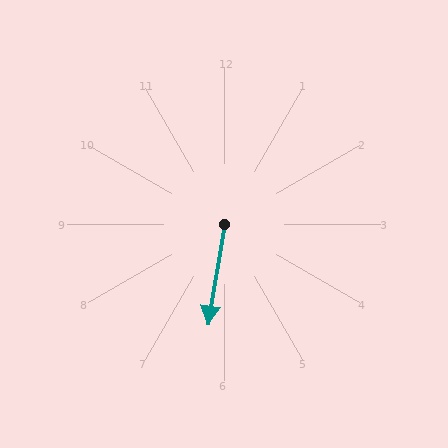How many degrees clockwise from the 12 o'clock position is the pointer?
Approximately 189 degrees.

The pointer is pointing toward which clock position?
Roughly 6 o'clock.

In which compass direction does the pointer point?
South.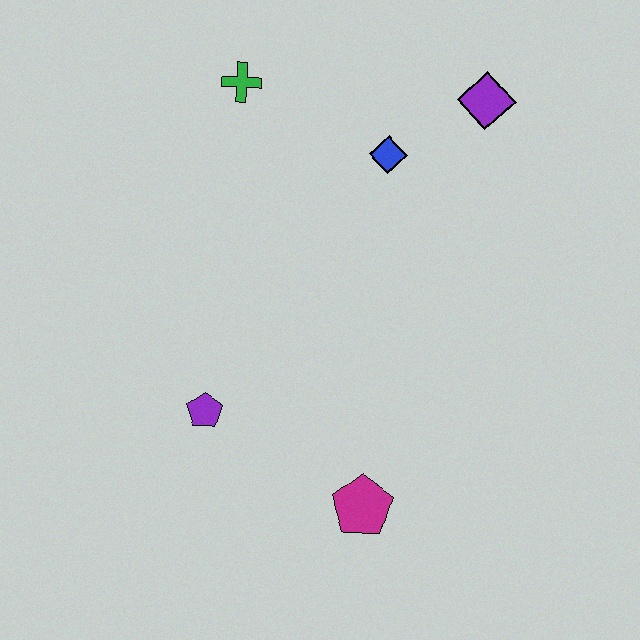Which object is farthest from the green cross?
The magenta pentagon is farthest from the green cross.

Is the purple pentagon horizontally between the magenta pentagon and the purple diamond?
No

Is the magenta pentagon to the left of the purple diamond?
Yes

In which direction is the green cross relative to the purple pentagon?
The green cross is above the purple pentagon.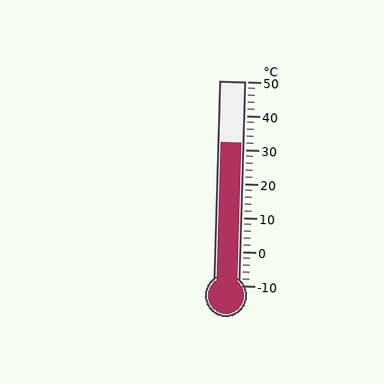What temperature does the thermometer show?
The thermometer shows approximately 32°C.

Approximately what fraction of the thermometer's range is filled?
The thermometer is filled to approximately 70% of its range.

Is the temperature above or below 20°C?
The temperature is above 20°C.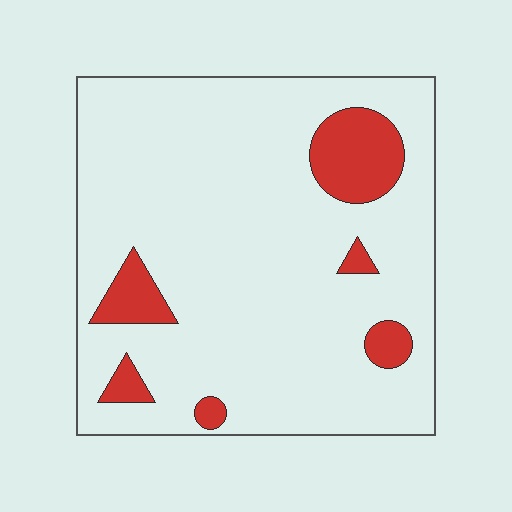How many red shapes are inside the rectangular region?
6.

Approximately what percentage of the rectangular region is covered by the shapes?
Approximately 10%.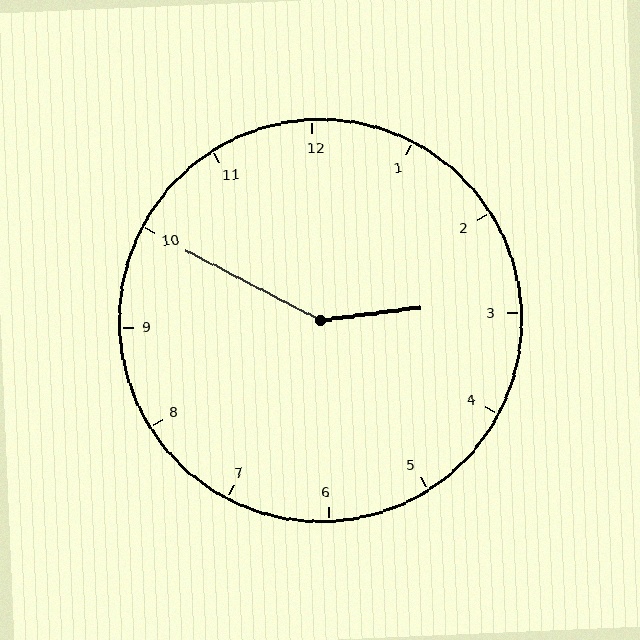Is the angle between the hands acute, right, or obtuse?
It is obtuse.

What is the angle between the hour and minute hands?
Approximately 145 degrees.